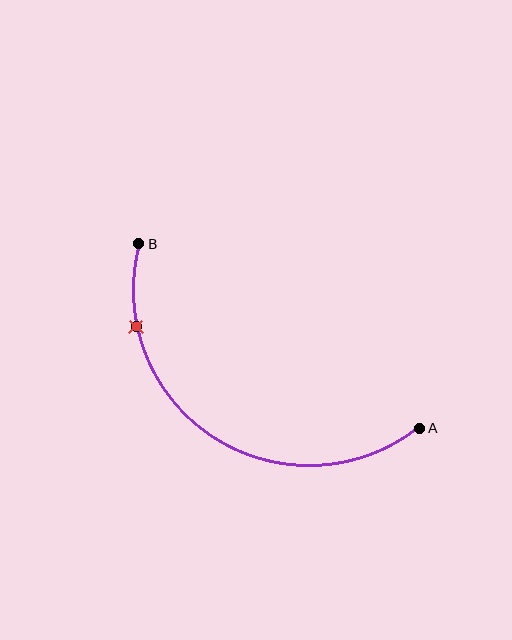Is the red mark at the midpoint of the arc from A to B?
No. The red mark lies on the arc but is closer to endpoint B. The arc midpoint would be at the point on the curve equidistant along the arc from both A and B.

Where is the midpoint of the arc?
The arc midpoint is the point on the curve farthest from the straight line joining A and B. It sits below that line.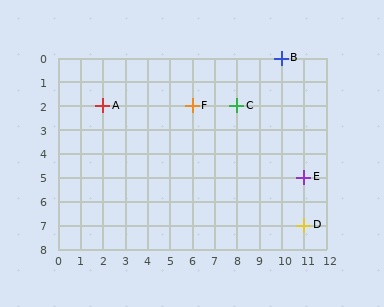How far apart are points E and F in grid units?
Points E and F are 5 columns and 3 rows apart (about 5.8 grid units diagonally).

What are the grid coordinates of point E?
Point E is at grid coordinates (11, 5).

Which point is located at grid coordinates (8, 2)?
Point C is at (8, 2).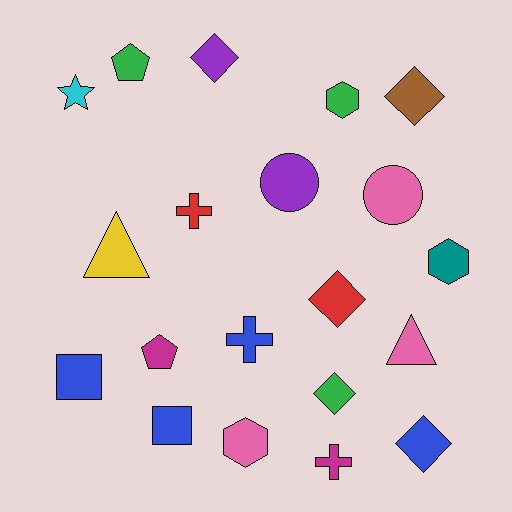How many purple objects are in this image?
There are 2 purple objects.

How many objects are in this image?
There are 20 objects.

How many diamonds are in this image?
There are 5 diamonds.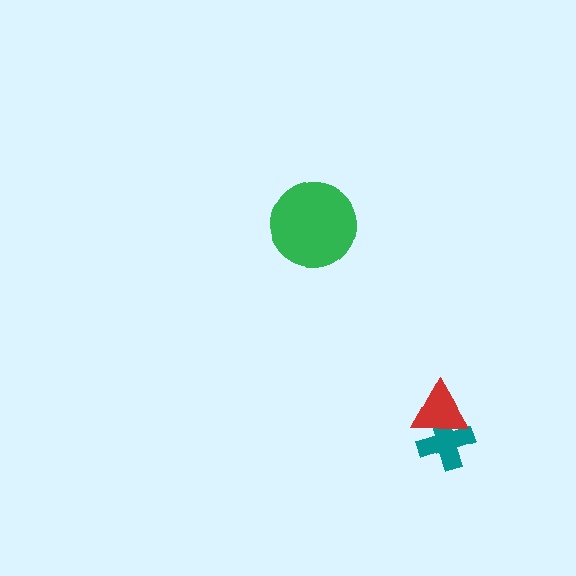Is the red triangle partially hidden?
No, no other shape covers it.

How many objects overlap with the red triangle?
1 object overlaps with the red triangle.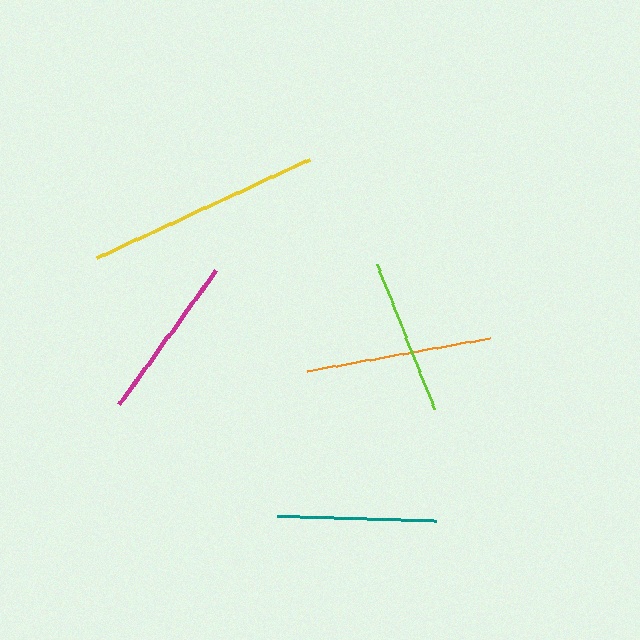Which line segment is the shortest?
The lime line is the shortest at approximately 157 pixels.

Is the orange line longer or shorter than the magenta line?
The orange line is longer than the magenta line.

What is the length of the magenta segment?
The magenta segment is approximately 166 pixels long.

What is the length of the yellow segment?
The yellow segment is approximately 234 pixels long.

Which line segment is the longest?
The yellow line is the longest at approximately 234 pixels.